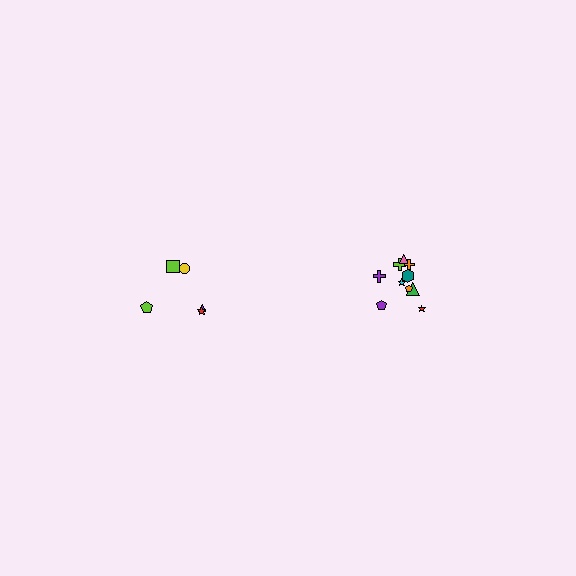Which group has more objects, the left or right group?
The right group.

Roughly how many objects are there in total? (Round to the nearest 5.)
Roughly 15 objects in total.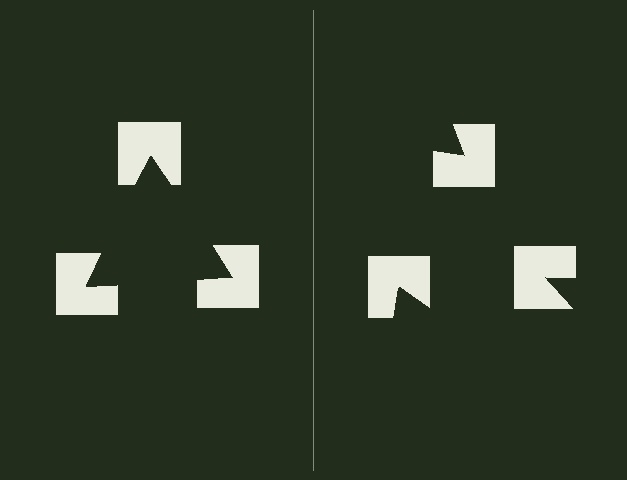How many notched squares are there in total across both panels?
6 — 3 on each side.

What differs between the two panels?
The notched squares are positioned identically on both sides; only the wedge orientations differ. On the left they align to a triangle; on the right they are misaligned.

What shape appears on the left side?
An illusory triangle.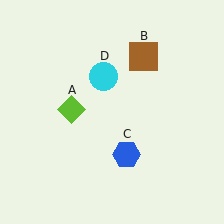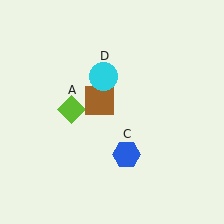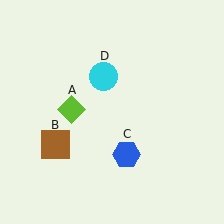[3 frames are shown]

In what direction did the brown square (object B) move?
The brown square (object B) moved down and to the left.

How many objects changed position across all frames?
1 object changed position: brown square (object B).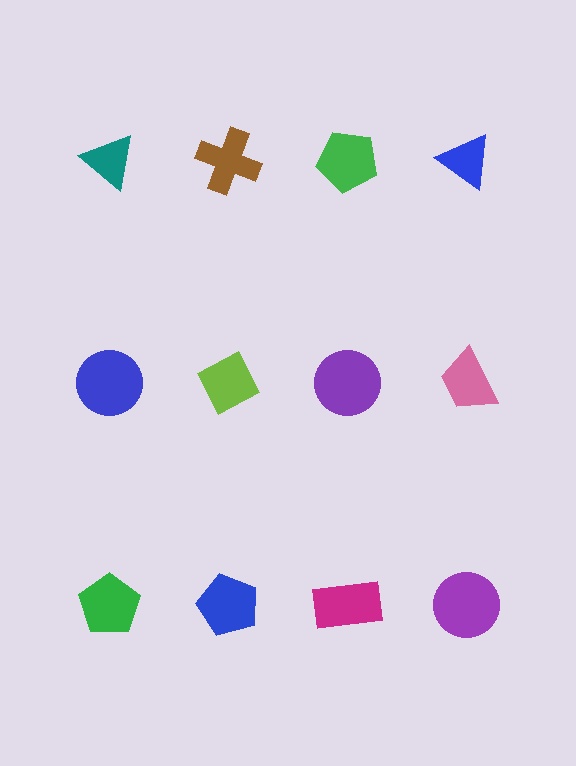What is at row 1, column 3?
A green pentagon.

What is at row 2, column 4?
A pink trapezoid.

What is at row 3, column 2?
A blue pentagon.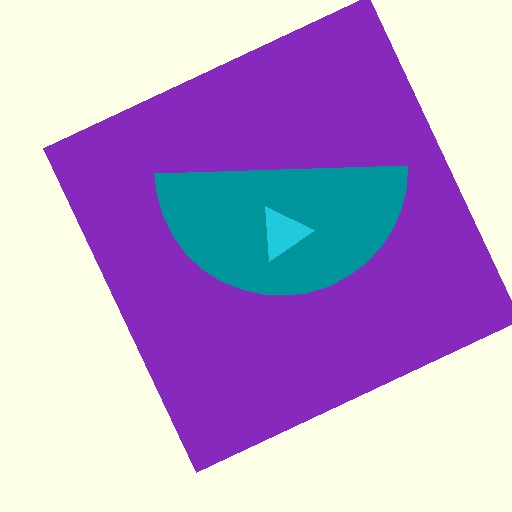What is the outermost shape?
The purple square.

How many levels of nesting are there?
3.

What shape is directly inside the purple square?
The teal semicircle.